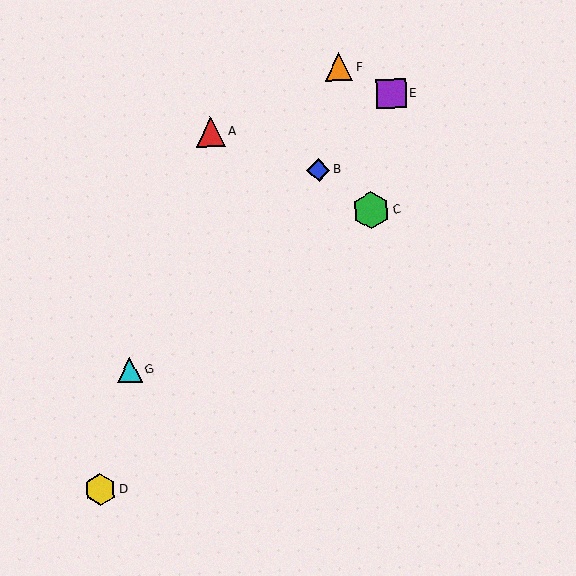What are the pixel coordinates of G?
Object G is at (130, 370).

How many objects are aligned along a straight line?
3 objects (B, E, G) are aligned along a straight line.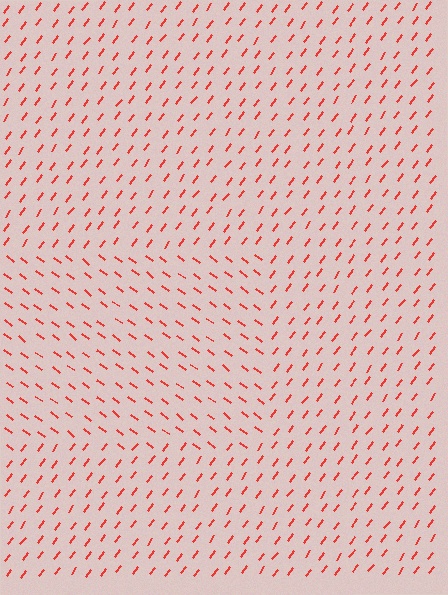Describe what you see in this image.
The image is filled with small red line segments. A rectangle region in the image has lines oriented differently from the surrounding lines, creating a visible texture boundary.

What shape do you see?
I see a rectangle.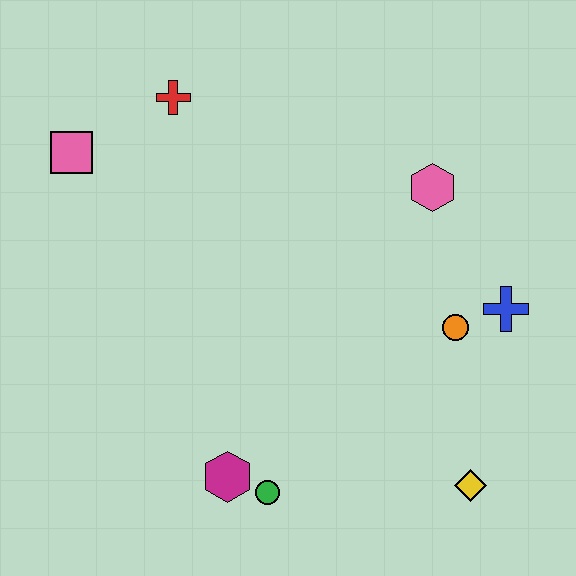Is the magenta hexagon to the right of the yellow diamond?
No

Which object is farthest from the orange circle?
The pink square is farthest from the orange circle.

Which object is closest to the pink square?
The red cross is closest to the pink square.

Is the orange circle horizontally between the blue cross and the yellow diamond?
No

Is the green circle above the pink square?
No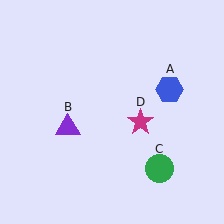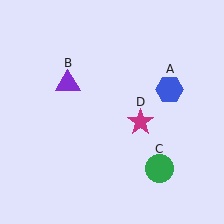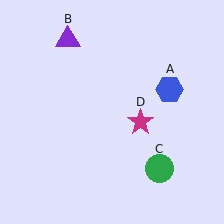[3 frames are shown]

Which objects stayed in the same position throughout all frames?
Blue hexagon (object A) and green circle (object C) and magenta star (object D) remained stationary.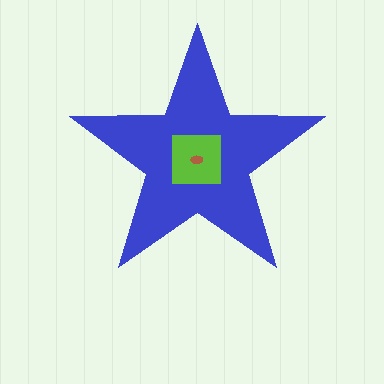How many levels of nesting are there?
3.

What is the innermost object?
The brown ellipse.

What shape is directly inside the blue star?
The lime square.